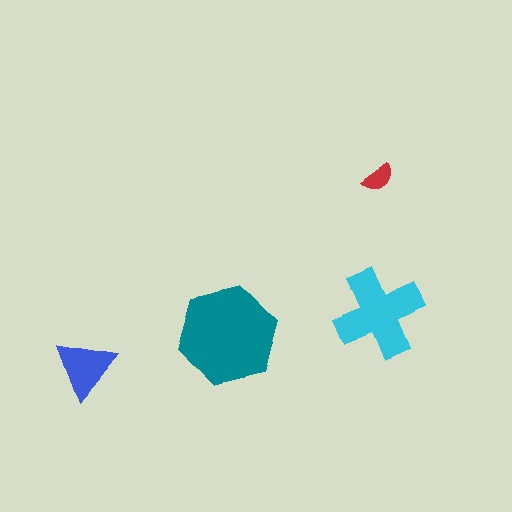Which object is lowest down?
The blue triangle is bottommost.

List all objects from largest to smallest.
The teal hexagon, the cyan cross, the blue triangle, the red semicircle.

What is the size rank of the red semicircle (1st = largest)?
4th.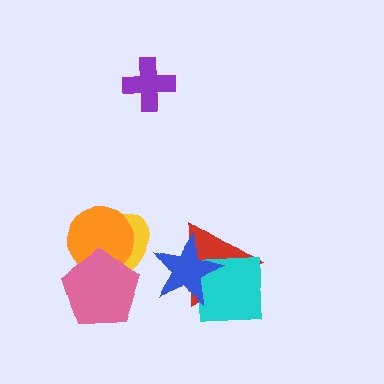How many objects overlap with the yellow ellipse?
2 objects overlap with the yellow ellipse.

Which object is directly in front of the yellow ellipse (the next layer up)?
The orange circle is directly in front of the yellow ellipse.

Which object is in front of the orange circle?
The pink pentagon is in front of the orange circle.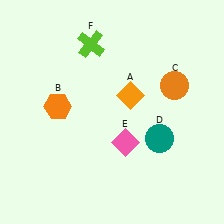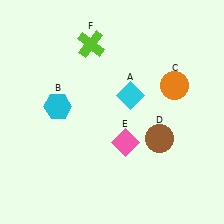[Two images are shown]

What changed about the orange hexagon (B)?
In Image 1, B is orange. In Image 2, it changed to cyan.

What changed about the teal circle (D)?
In Image 1, D is teal. In Image 2, it changed to brown.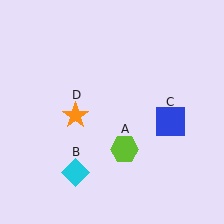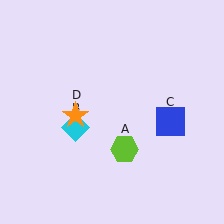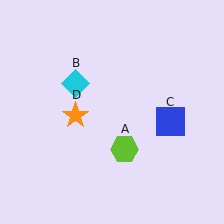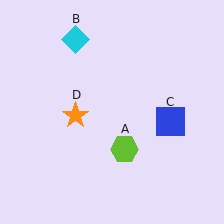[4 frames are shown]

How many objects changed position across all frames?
1 object changed position: cyan diamond (object B).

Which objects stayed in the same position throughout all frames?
Lime hexagon (object A) and blue square (object C) and orange star (object D) remained stationary.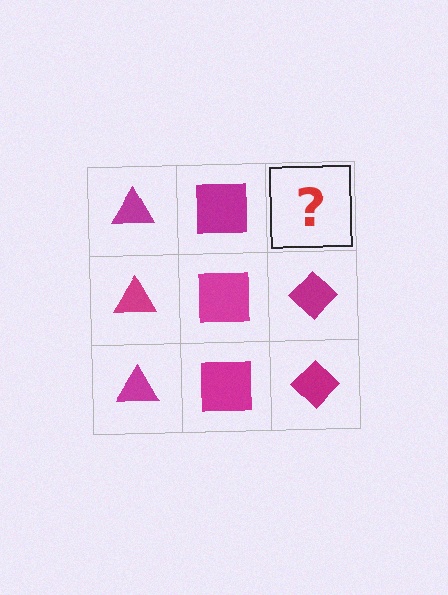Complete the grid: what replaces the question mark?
The question mark should be replaced with a magenta diamond.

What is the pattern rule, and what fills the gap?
The rule is that each column has a consistent shape. The gap should be filled with a magenta diamond.